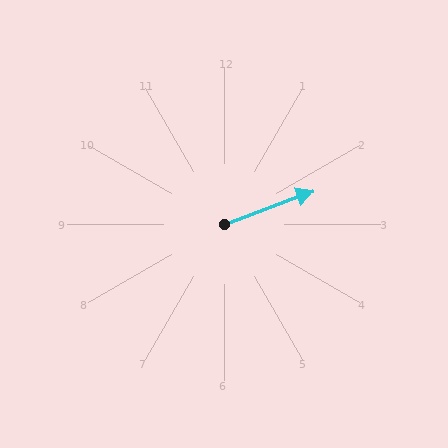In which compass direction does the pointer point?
East.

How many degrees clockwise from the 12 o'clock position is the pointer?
Approximately 70 degrees.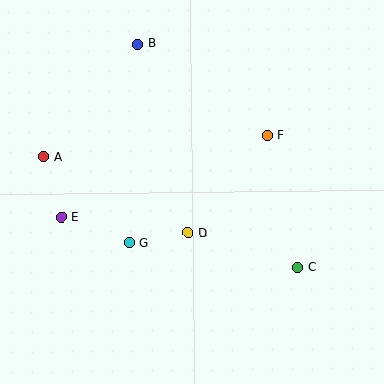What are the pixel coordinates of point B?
Point B is at (138, 44).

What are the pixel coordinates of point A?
Point A is at (43, 156).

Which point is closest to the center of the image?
Point D at (188, 233) is closest to the center.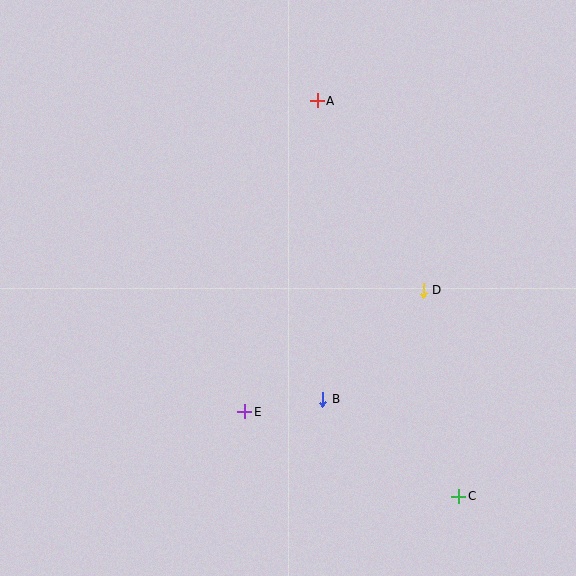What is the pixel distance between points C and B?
The distance between C and B is 167 pixels.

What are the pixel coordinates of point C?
Point C is at (459, 496).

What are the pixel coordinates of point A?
Point A is at (317, 101).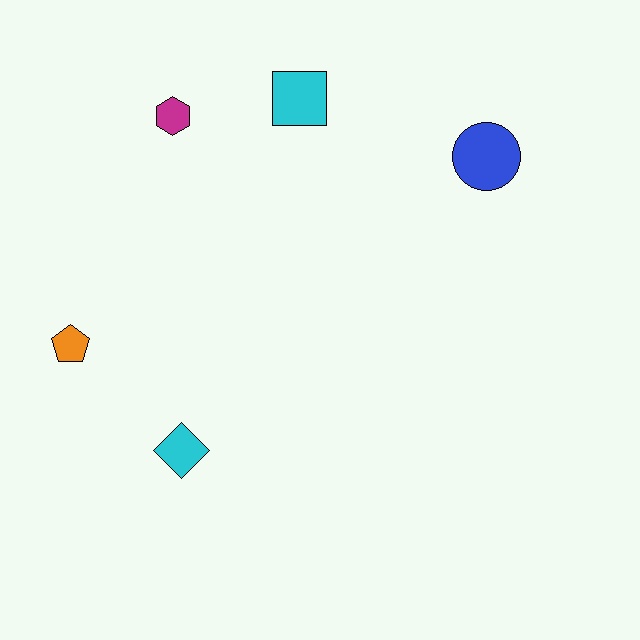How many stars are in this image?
There are no stars.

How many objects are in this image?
There are 5 objects.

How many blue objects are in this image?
There is 1 blue object.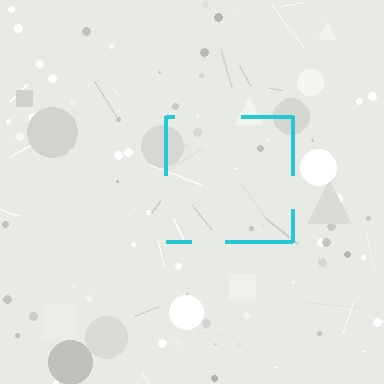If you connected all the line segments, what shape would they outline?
They would outline a square.